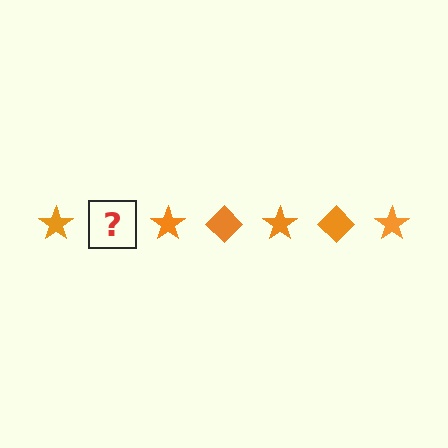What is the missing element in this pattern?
The missing element is an orange diamond.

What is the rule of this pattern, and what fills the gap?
The rule is that the pattern cycles through star, diamond shapes in orange. The gap should be filled with an orange diamond.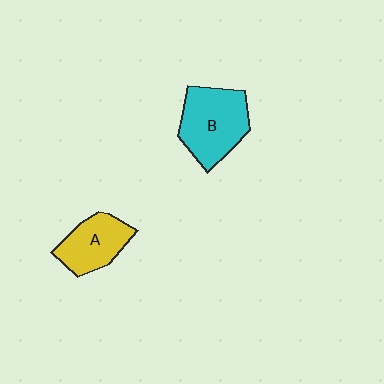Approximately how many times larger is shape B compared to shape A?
Approximately 1.4 times.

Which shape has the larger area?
Shape B (cyan).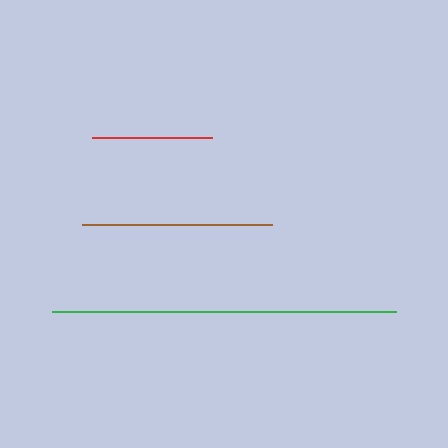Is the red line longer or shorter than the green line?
The green line is longer than the red line.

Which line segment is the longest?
The green line is the longest at approximately 344 pixels.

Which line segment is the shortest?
The red line is the shortest at approximately 120 pixels.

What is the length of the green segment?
The green segment is approximately 344 pixels long.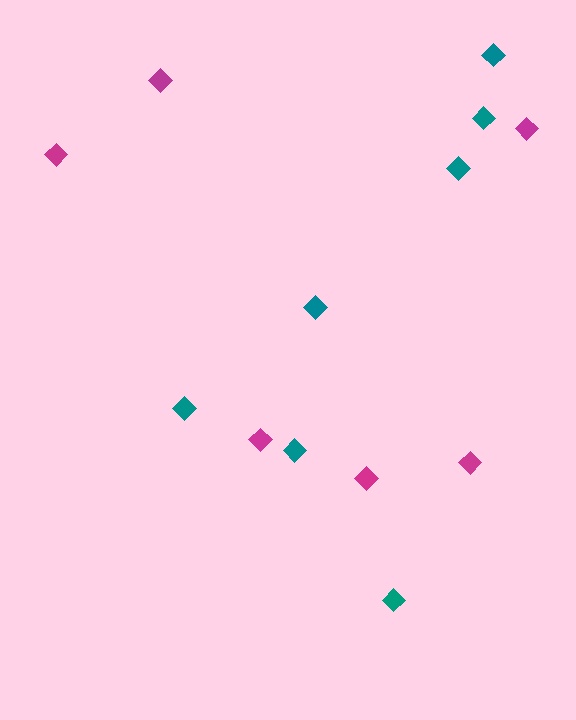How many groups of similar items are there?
There are 2 groups: one group of magenta diamonds (6) and one group of teal diamonds (7).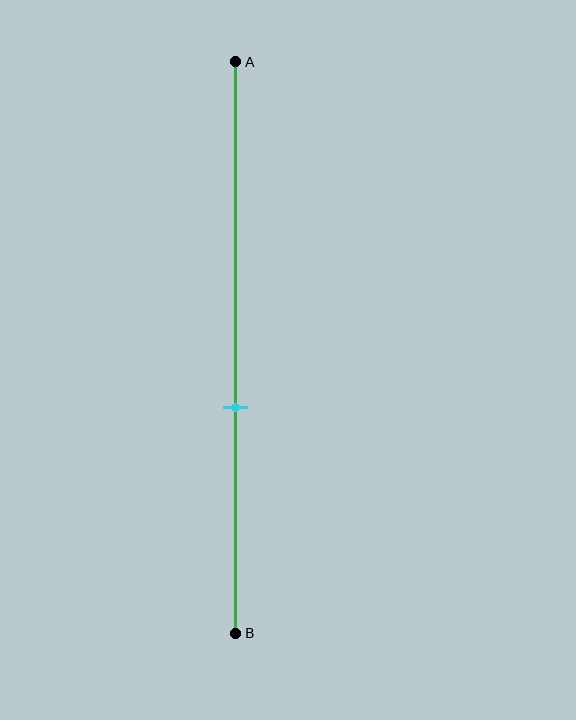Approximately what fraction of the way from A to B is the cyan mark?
The cyan mark is approximately 60% of the way from A to B.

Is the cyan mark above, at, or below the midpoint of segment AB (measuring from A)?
The cyan mark is below the midpoint of segment AB.